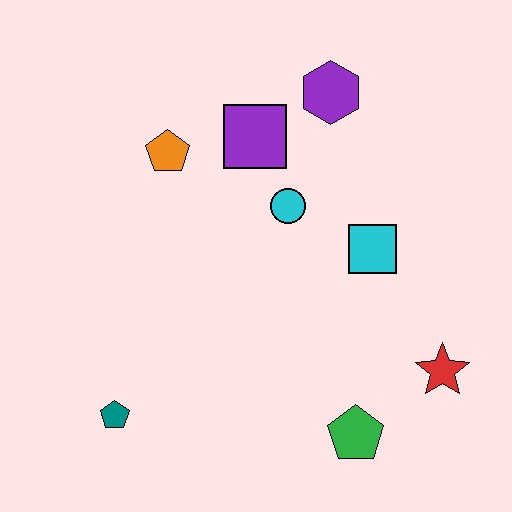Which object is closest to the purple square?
The cyan circle is closest to the purple square.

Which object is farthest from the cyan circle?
The teal pentagon is farthest from the cyan circle.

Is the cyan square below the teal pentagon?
No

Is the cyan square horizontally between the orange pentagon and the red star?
Yes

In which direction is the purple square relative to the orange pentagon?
The purple square is to the right of the orange pentagon.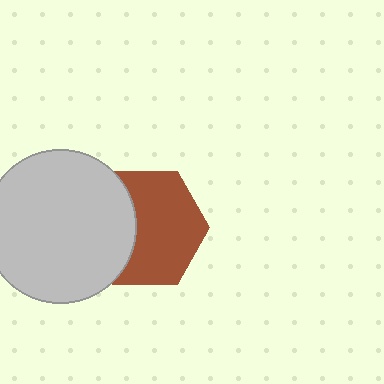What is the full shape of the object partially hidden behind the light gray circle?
The partially hidden object is a brown hexagon.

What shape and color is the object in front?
The object in front is a light gray circle.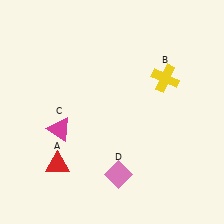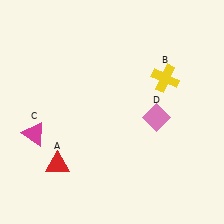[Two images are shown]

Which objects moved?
The objects that moved are: the magenta triangle (C), the pink diamond (D).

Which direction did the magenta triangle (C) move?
The magenta triangle (C) moved left.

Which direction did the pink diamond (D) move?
The pink diamond (D) moved up.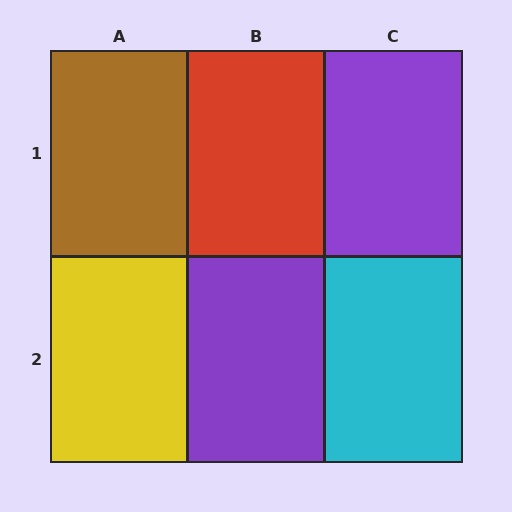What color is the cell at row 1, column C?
Purple.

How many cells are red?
1 cell is red.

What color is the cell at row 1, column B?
Red.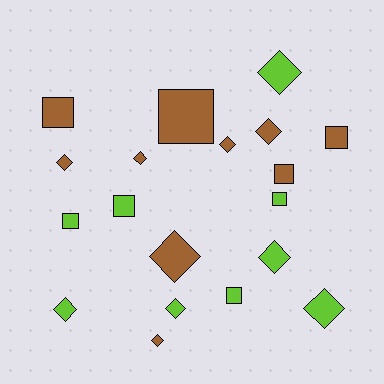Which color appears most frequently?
Brown, with 10 objects.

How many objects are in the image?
There are 19 objects.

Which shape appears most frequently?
Diamond, with 11 objects.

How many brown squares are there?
There are 4 brown squares.